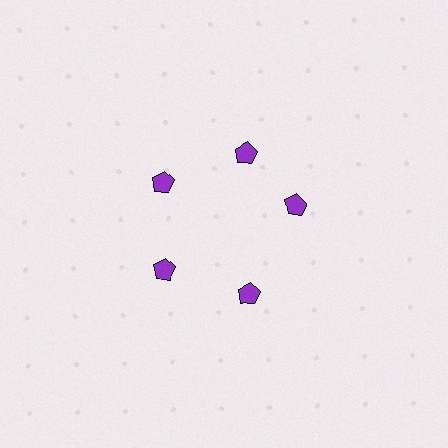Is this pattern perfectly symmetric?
No. The 5 purple pentagons are arranged in a ring, but one element near the 3 o'clock position is rotated out of alignment along the ring, breaking the 5-fold rotational symmetry.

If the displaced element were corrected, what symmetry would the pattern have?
It would have 5-fold rotational symmetry — the pattern would map onto itself every 72 degrees.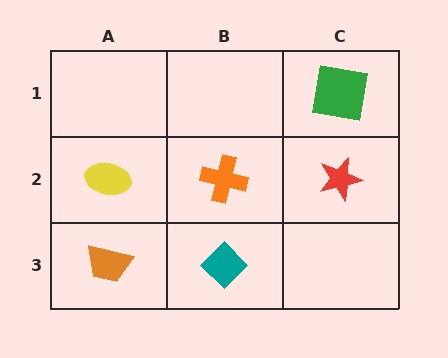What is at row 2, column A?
A yellow ellipse.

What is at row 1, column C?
A green square.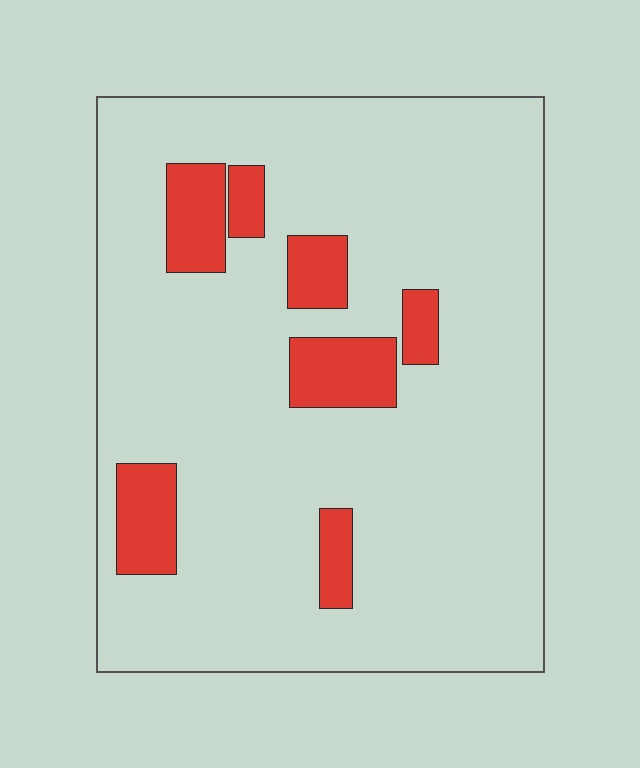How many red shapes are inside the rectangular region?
7.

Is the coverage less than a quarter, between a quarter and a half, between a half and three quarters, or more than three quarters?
Less than a quarter.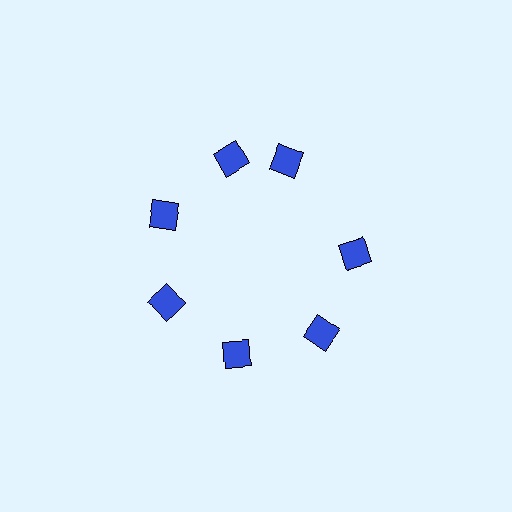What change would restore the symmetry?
The symmetry would be restored by rotating it back into even spacing with its neighbors so that all 7 diamonds sit at equal angles and equal distance from the center.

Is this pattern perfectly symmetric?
No. The 7 blue diamonds are arranged in a ring, but one element near the 1 o'clock position is rotated out of alignment along the ring, breaking the 7-fold rotational symmetry.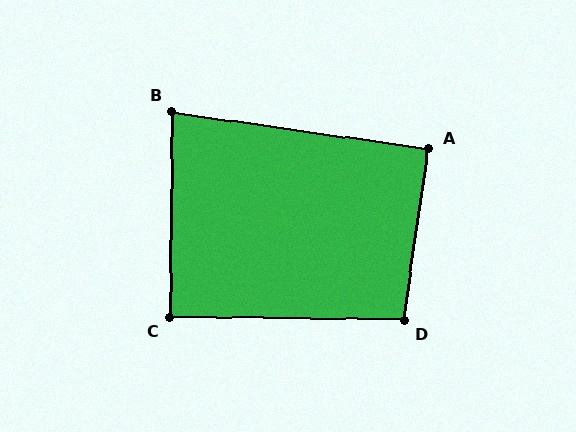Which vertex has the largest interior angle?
D, at approximately 98 degrees.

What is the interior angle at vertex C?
Approximately 90 degrees (approximately right).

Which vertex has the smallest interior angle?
B, at approximately 82 degrees.